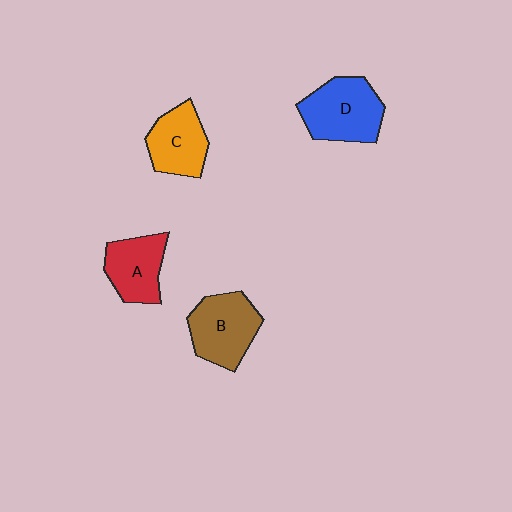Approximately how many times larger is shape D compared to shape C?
Approximately 1.3 times.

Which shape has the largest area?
Shape D (blue).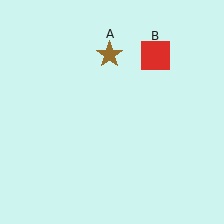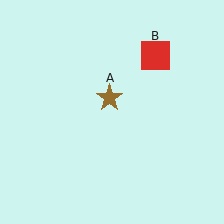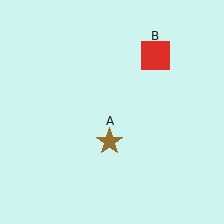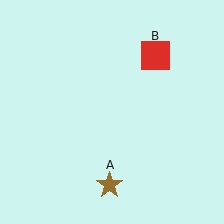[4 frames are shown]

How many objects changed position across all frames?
1 object changed position: brown star (object A).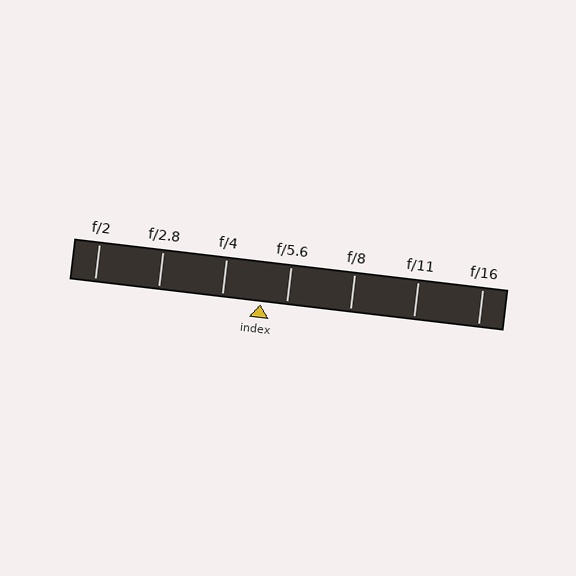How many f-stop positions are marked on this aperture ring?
There are 7 f-stop positions marked.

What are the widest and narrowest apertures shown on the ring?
The widest aperture shown is f/2 and the narrowest is f/16.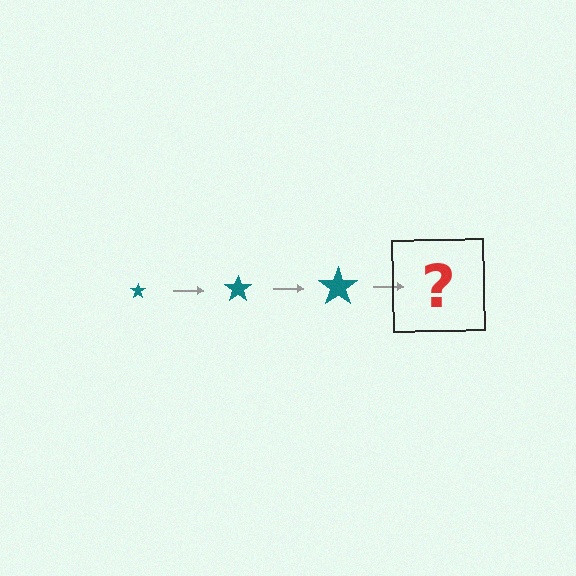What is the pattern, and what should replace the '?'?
The pattern is that the star gets progressively larger each step. The '?' should be a teal star, larger than the previous one.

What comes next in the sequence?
The next element should be a teal star, larger than the previous one.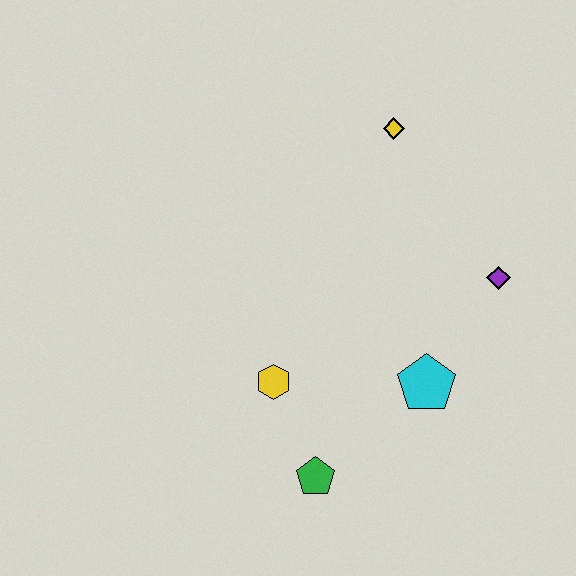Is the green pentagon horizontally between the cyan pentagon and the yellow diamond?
No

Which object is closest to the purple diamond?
The cyan pentagon is closest to the purple diamond.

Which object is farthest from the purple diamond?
The green pentagon is farthest from the purple diamond.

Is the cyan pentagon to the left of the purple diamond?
Yes